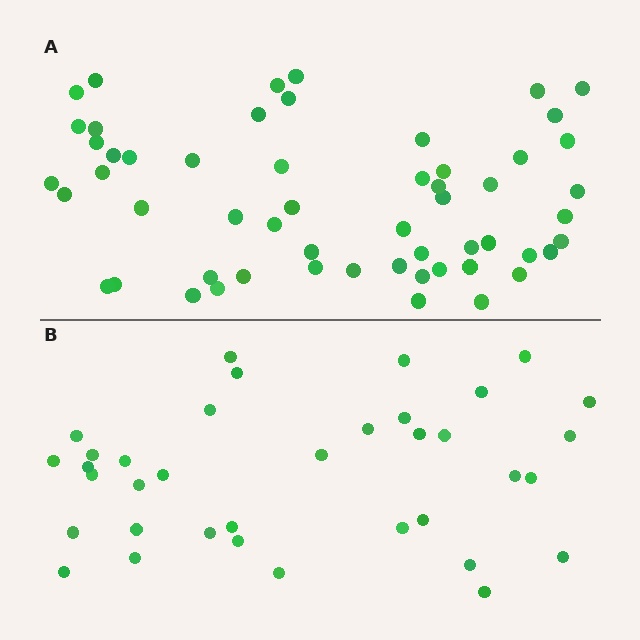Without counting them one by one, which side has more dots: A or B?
Region A (the top region) has more dots.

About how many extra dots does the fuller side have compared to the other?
Region A has approximately 20 more dots than region B.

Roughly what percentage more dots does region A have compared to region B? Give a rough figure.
About 55% more.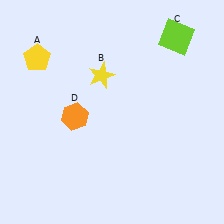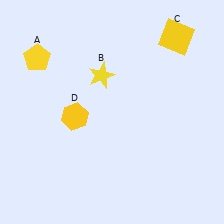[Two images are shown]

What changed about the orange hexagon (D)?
In Image 1, D is orange. In Image 2, it changed to yellow.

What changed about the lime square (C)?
In Image 1, C is lime. In Image 2, it changed to yellow.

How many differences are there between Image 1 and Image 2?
There are 2 differences between the two images.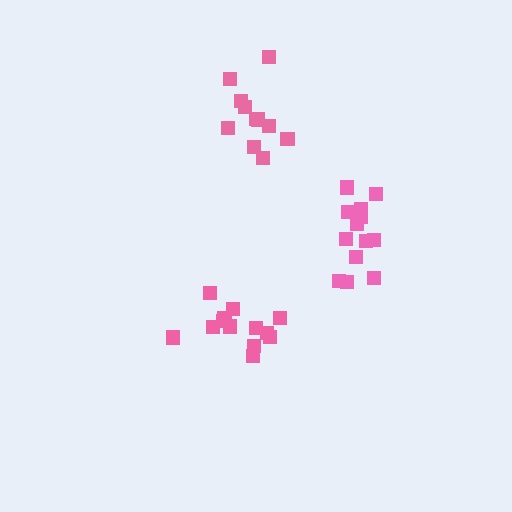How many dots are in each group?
Group 1: 13 dots, Group 2: 13 dots, Group 3: 11 dots (37 total).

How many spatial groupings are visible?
There are 3 spatial groupings.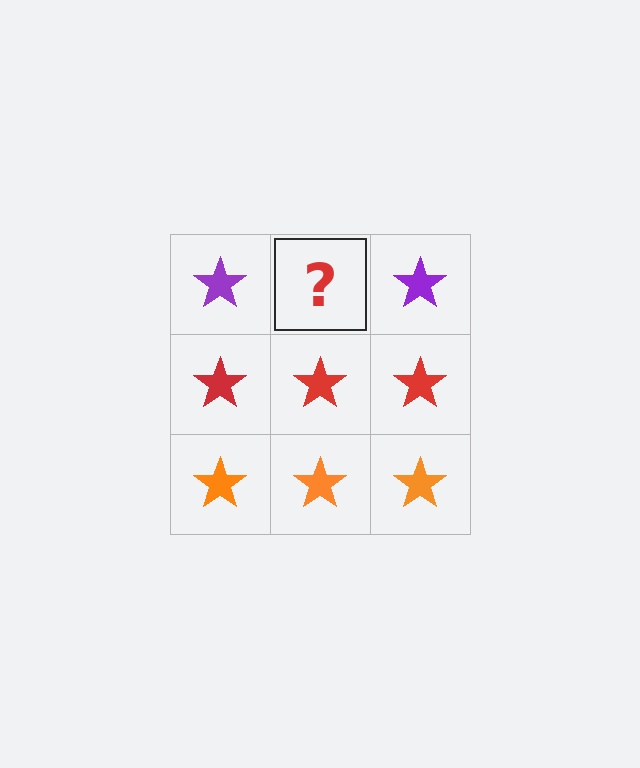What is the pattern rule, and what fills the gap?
The rule is that each row has a consistent color. The gap should be filled with a purple star.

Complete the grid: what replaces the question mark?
The question mark should be replaced with a purple star.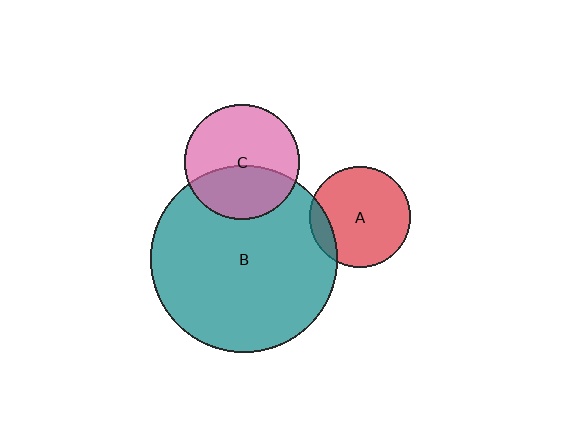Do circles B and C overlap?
Yes.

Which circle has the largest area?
Circle B (teal).